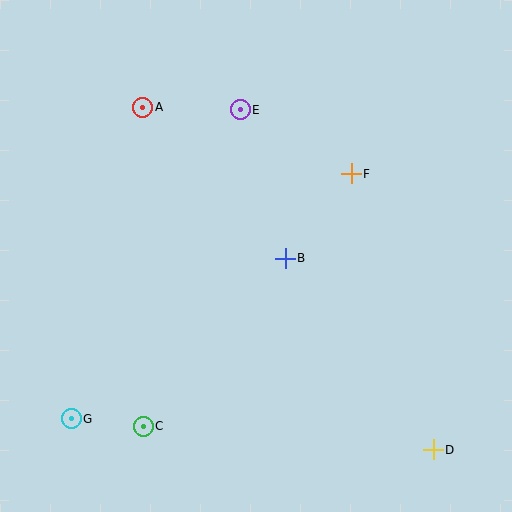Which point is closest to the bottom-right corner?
Point D is closest to the bottom-right corner.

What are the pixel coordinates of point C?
Point C is at (143, 426).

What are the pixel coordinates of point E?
Point E is at (240, 110).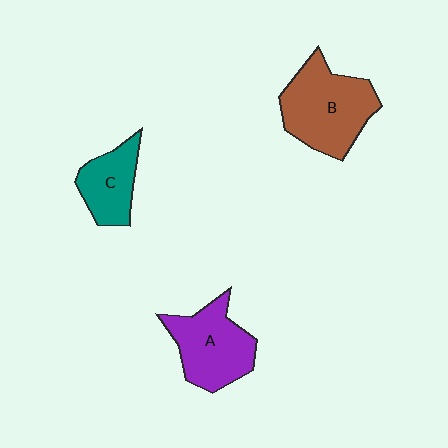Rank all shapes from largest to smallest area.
From largest to smallest: B (brown), A (purple), C (teal).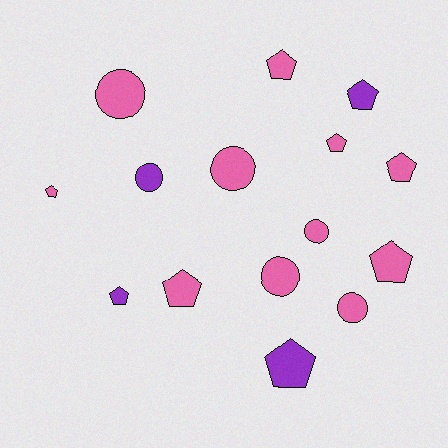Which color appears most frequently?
Pink, with 11 objects.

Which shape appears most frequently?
Pentagon, with 9 objects.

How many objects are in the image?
There are 15 objects.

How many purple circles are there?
There is 1 purple circle.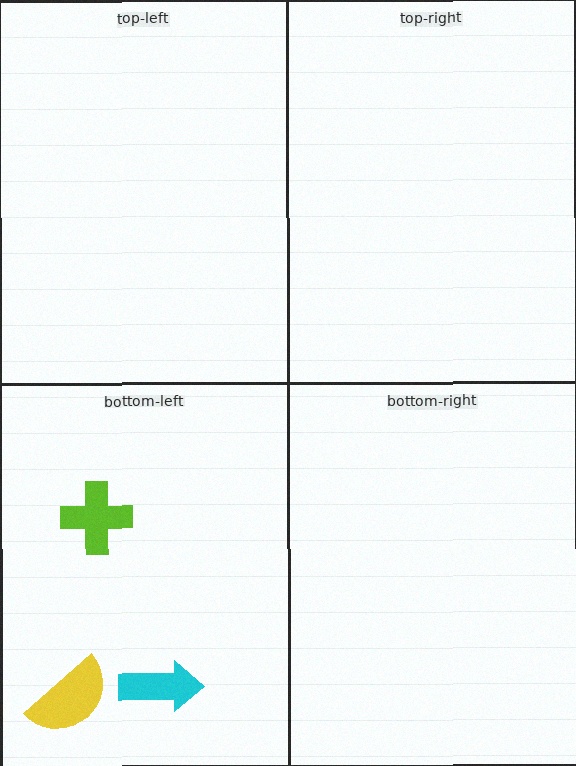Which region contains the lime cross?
The bottom-left region.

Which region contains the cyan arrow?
The bottom-left region.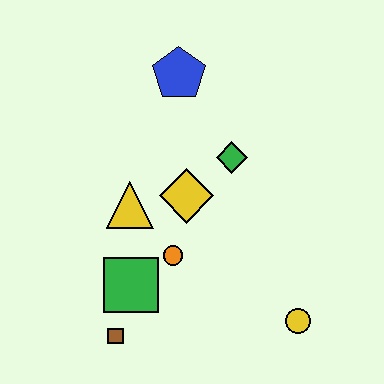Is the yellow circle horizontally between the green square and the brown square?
No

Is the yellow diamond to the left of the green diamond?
Yes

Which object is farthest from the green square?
The blue pentagon is farthest from the green square.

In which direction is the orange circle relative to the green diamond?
The orange circle is below the green diamond.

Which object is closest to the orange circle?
The green square is closest to the orange circle.